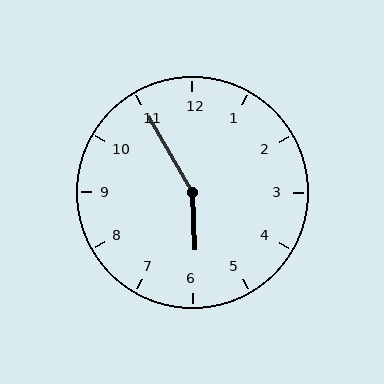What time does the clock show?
5:55.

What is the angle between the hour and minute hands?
Approximately 152 degrees.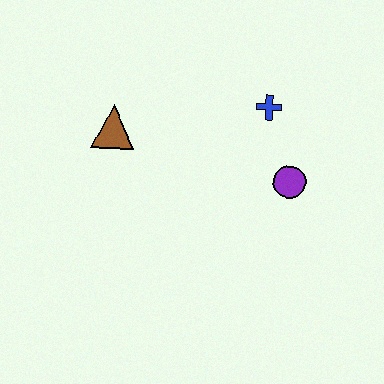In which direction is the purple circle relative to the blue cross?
The purple circle is below the blue cross.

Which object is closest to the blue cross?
The purple circle is closest to the blue cross.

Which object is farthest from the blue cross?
The brown triangle is farthest from the blue cross.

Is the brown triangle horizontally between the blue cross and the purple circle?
No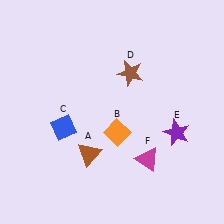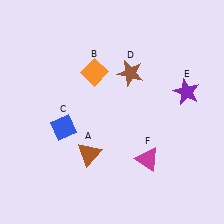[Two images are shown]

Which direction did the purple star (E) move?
The purple star (E) moved up.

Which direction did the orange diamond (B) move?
The orange diamond (B) moved up.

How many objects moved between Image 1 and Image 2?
2 objects moved between the two images.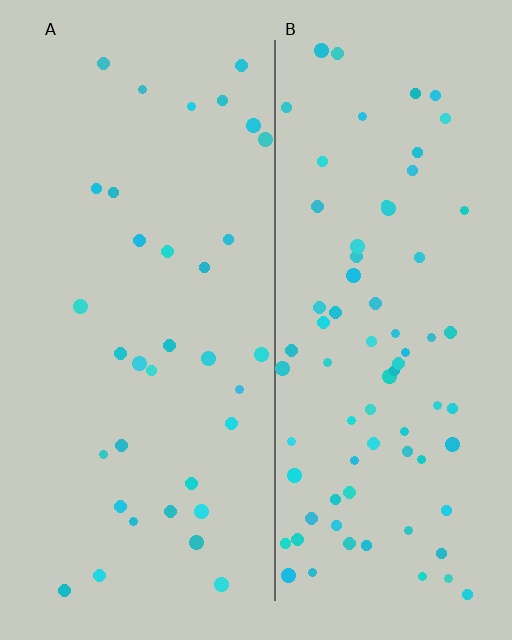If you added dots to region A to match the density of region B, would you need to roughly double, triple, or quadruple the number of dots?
Approximately double.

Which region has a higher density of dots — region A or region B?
B (the right).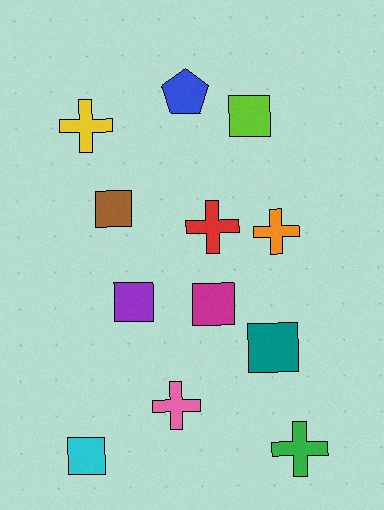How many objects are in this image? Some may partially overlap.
There are 12 objects.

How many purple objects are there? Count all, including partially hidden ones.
There is 1 purple object.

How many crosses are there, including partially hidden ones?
There are 5 crosses.